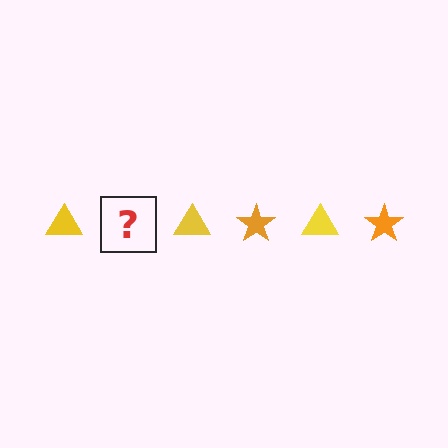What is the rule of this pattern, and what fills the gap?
The rule is that the pattern alternates between yellow triangle and orange star. The gap should be filled with an orange star.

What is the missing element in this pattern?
The missing element is an orange star.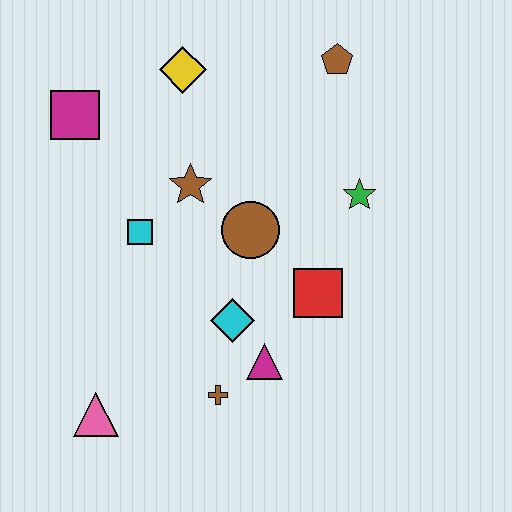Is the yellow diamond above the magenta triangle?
Yes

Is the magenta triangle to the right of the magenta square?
Yes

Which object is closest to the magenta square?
The yellow diamond is closest to the magenta square.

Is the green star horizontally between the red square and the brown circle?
No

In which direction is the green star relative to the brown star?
The green star is to the right of the brown star.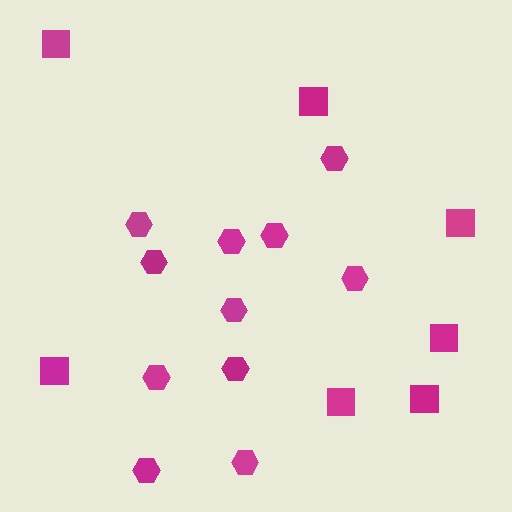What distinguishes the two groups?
There are 2 groups: one group of squares (7) and one group of hexagons (11).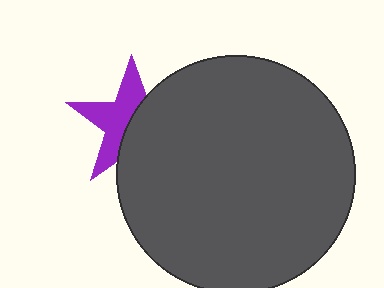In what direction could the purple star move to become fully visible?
The purple star could move left. That would shift it out from behind the dark gray circle entirely.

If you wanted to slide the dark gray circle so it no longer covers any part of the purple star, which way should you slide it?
Slide it right — that is the most direct way to separate the two shapes.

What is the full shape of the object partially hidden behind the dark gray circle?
The partially hidden object is a purple star.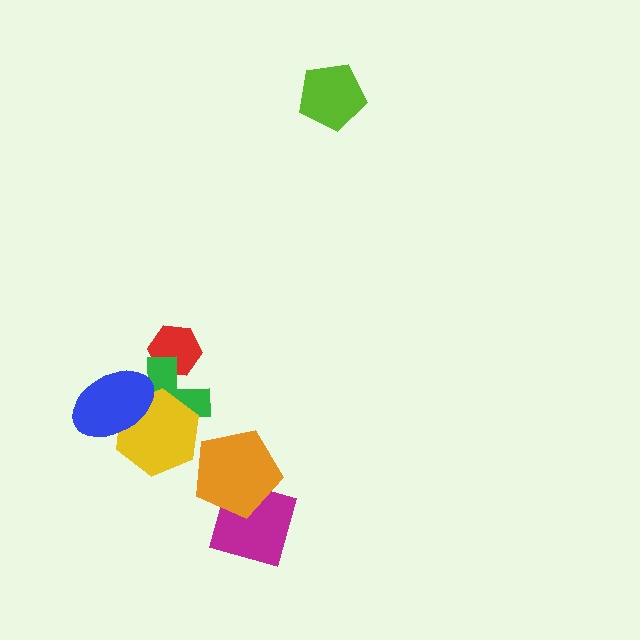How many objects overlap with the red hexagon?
1 object overlaps with the red hexagon.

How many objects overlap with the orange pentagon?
1 object overlaps with the orange pentagon.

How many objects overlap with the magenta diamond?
1 object overlaps with the magenta diamond.